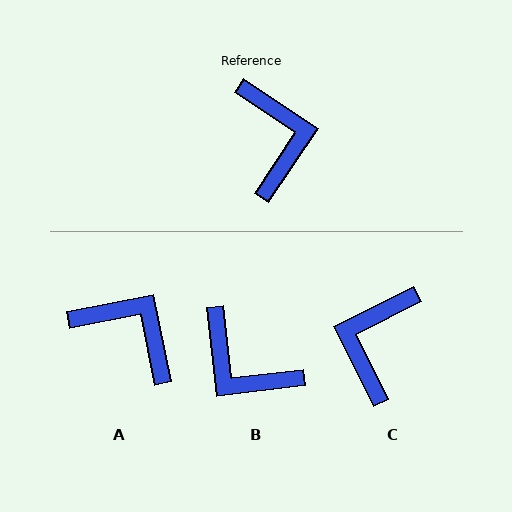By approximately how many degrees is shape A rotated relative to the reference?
Approximately 45 degrees counter-clockwise.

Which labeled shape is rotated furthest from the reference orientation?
C, about 150 degrees away.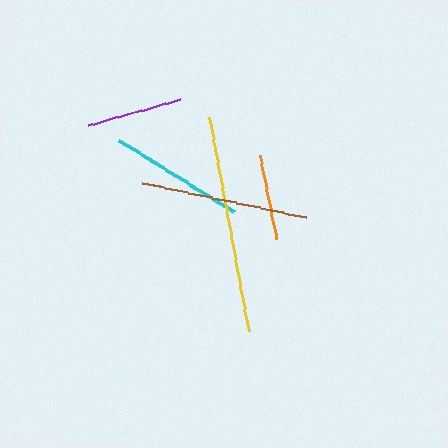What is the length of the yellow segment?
The yellow segment is approximately 217 pixels long.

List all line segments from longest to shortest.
From longest to shortest: yellow, brown, cyan, purple, orange.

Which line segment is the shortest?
The orange line is the shortest at approximately 86 pixels.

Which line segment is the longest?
The yellow line is the longest at approximately 217 pixels.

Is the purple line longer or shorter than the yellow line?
The yellow line is longer than the purple line.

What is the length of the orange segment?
The orange segment is approximately 86 pixels long.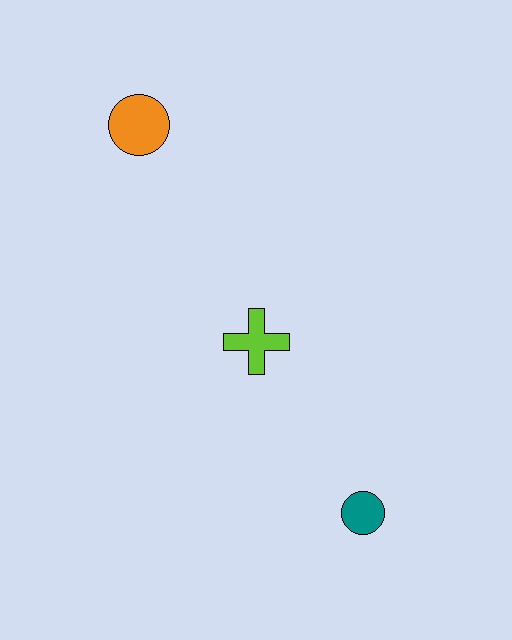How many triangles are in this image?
There are no triangles.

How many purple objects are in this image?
There are no purple objects.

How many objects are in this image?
There are 3 objects.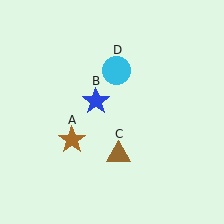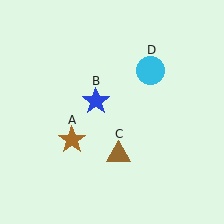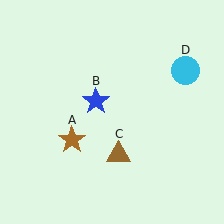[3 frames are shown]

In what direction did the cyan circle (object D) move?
The cyan circle (object D) moved right.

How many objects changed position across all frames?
1 object changed position: cyan circle (object D).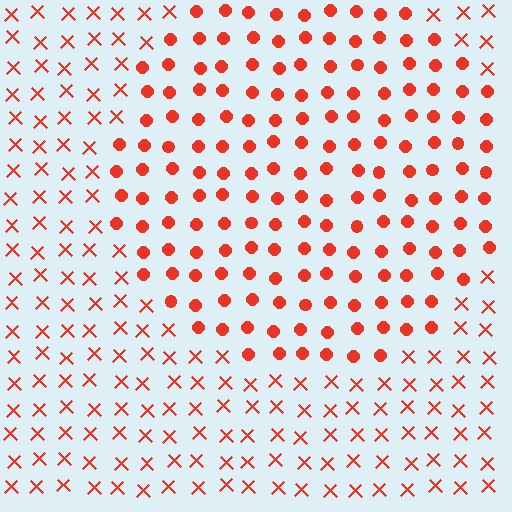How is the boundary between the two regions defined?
The boundary is defined by a change in element shape: circles inside vs. X marks outside. All elements share the same color and spacing.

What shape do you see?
I see a circle.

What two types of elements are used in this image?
The image uses circles inside the circle region and X marks outside it.